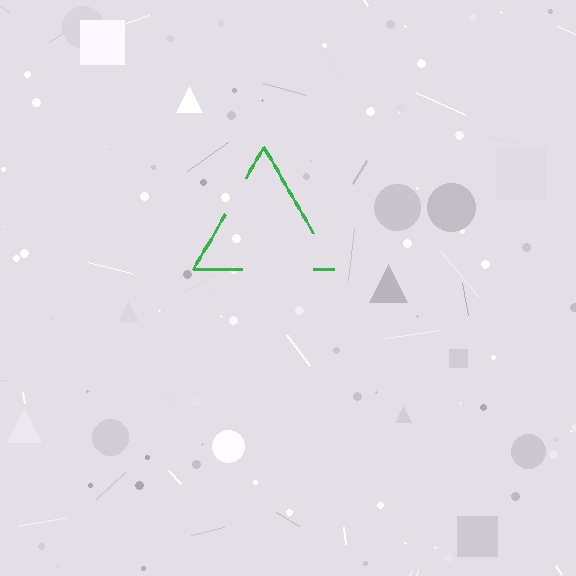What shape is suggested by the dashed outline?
The dashed outline suggests a triangle.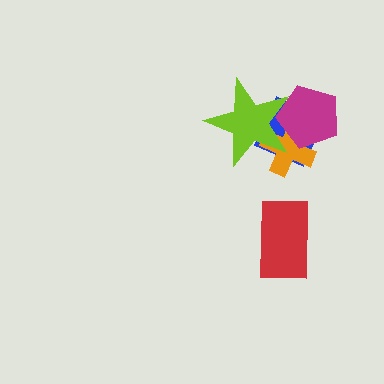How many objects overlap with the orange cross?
3 objects overlap with the orange cross.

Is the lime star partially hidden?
No, no other shape covers it.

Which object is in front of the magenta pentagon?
The lime star is in front of the magenta pentagon.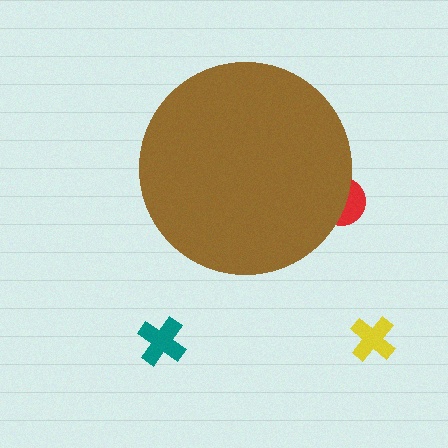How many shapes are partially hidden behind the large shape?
1 shape is partially hidden.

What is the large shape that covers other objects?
A brown circle.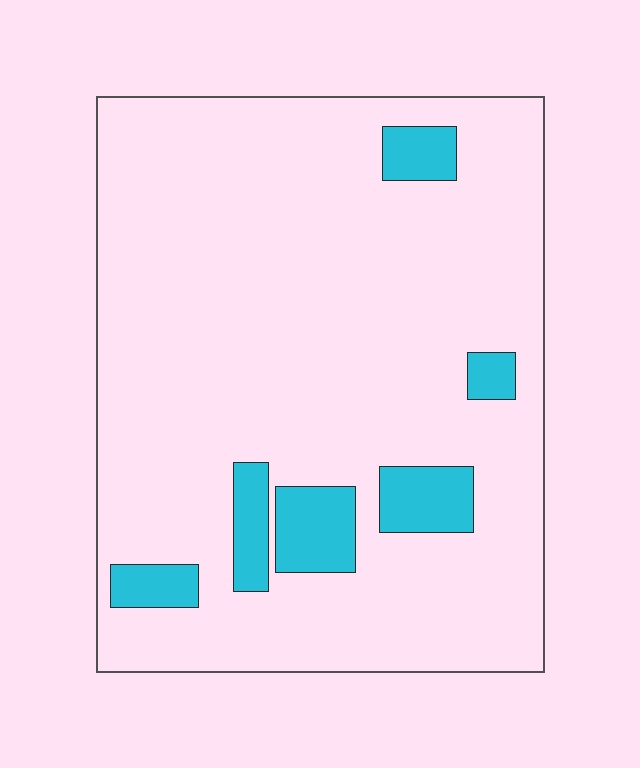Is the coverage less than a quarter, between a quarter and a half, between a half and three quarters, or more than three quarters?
Less than a quarter.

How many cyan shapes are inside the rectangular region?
6.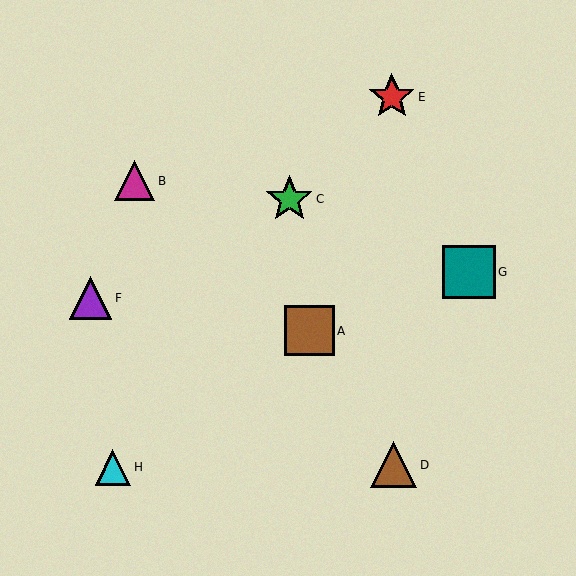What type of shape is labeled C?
Shape C is a green star.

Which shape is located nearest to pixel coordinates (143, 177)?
The magenta triangle (labeled B) at (135, 181) is nearest to that location.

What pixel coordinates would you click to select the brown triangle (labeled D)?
Click at (394, 465) to select the brown triangle D.